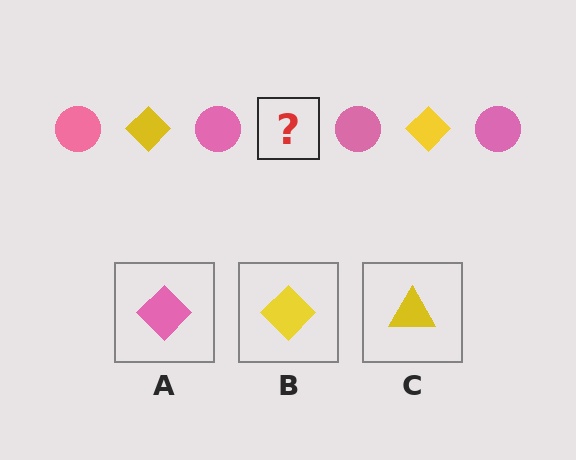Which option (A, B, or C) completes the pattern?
B.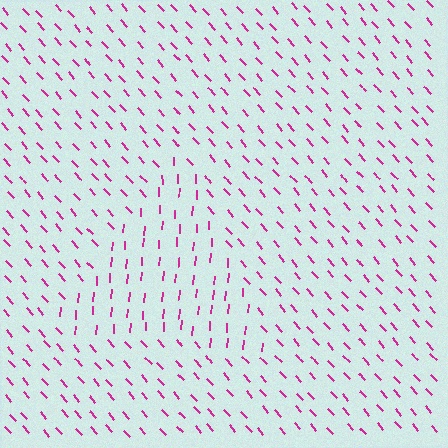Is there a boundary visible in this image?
Yes, there is a texture boundary formed by a change in line orientation.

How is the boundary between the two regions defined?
The boundary is defined purely by a change in line orientation (approximately 45 degrees difference). All lines are the same color and thickness.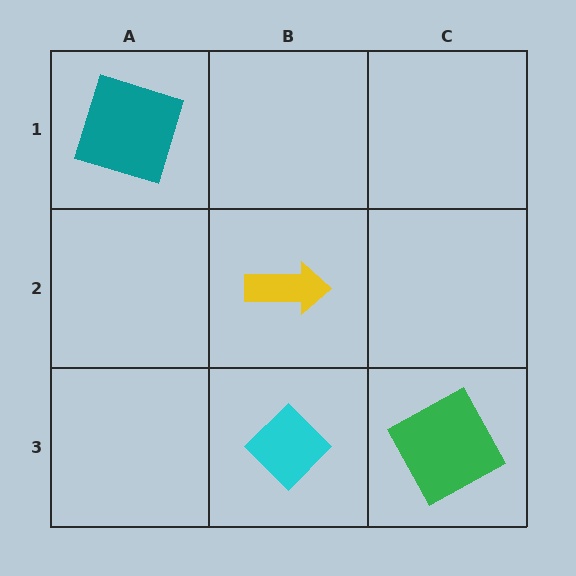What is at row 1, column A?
A teal square.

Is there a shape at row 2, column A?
No, that cell is empty.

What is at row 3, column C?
A green square.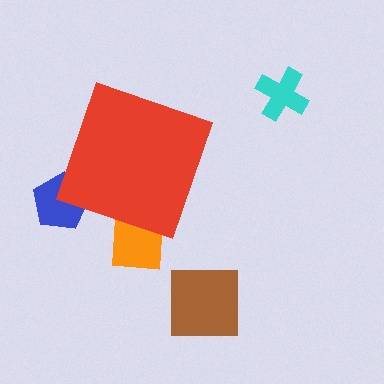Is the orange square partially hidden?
Yes, the orange square is partially hidden behind the red diamond.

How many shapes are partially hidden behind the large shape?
2 shapes are partially hidden.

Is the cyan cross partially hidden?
No, the cyan cross is fully visible.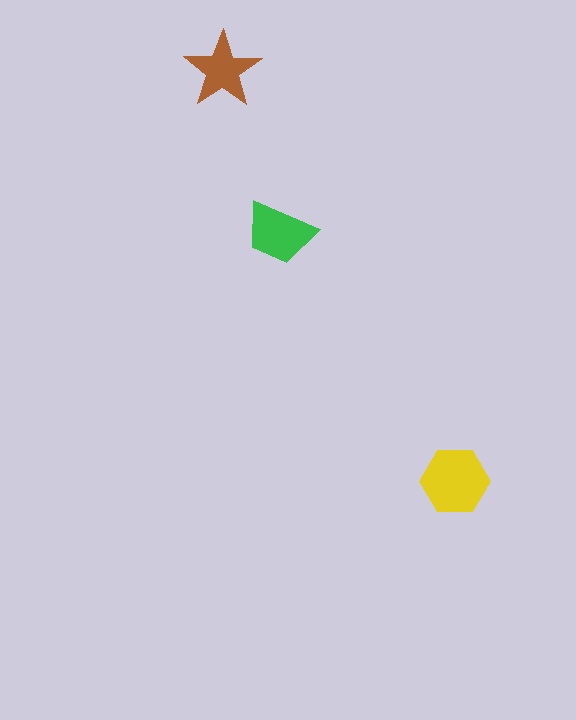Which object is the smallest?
The brown star.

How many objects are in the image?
There are 3 objects in the image.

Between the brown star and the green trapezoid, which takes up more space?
The green trapezoid.